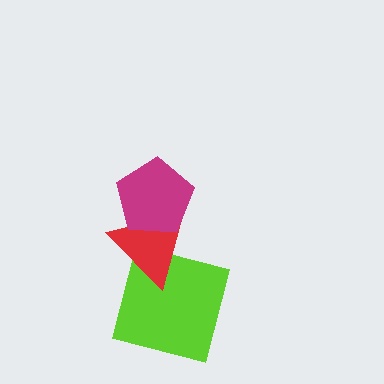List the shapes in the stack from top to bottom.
From top to bottom: the magenta pentagon, the red triangle, the lime square.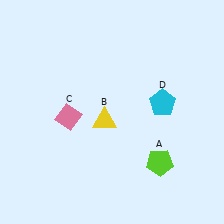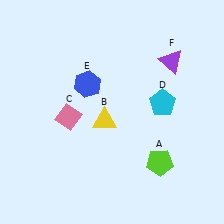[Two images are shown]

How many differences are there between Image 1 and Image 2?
There are 2 differences between the two images.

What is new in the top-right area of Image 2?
A purple triangle (F) was added in the top-right area of Image 2.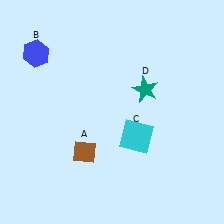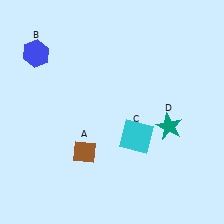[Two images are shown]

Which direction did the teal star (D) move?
The teal star (D) moved down.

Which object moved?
The teal star (D) moved down.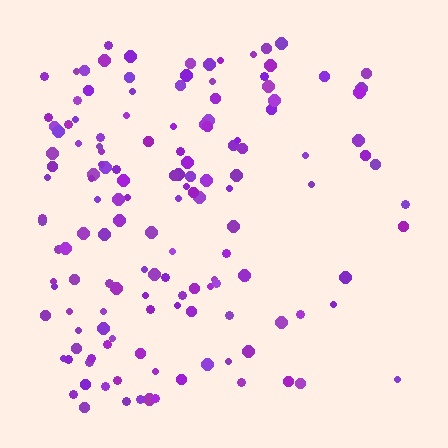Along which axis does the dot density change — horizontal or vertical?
Horizontal.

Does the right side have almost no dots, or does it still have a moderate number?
Still a moderate number, just noticeably fewer than the left.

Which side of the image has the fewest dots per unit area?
The right.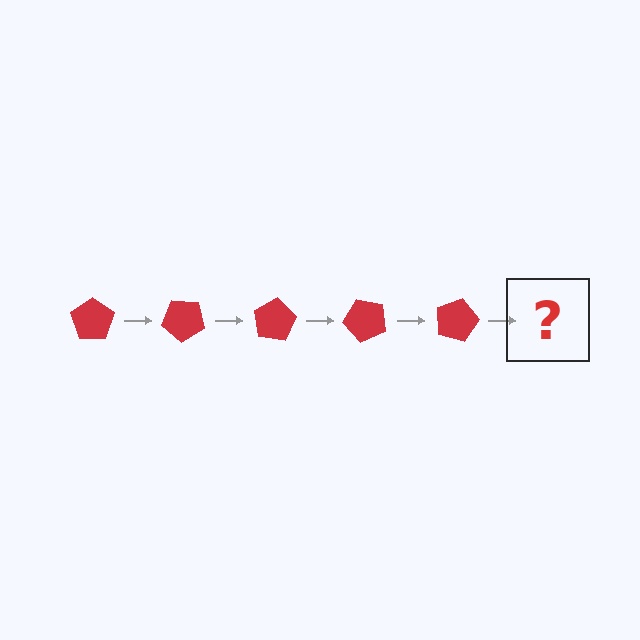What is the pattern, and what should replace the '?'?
The pattern is that the pentagon rotates 40 degrees each step. The '?' should be a red pentagon rotated 200 degrees.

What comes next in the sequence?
The next element should be a red pentagon rotated 200 degrees.